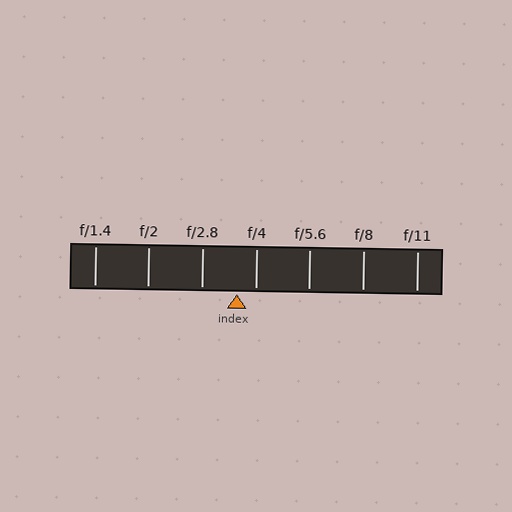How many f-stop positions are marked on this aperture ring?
There are 7 f-stop positions marked.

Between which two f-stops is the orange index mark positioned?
The index mark is between f/2.8 and f/4.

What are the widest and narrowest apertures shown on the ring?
The widest aperture shown is f/1.4 and the narrowest is f/11.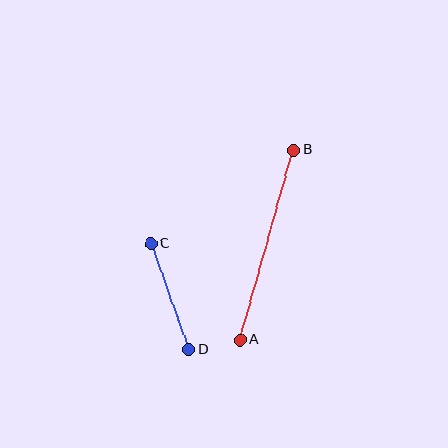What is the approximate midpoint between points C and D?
The midpoint is at approximately (170, 297) pixels.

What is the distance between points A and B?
The distance is approximately 198 pixels.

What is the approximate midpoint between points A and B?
The midpoint is at approximately (267, 245) pixels.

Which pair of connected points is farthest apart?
Points A and B are farthest apart.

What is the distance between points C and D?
The distance is approximately 112 pixels.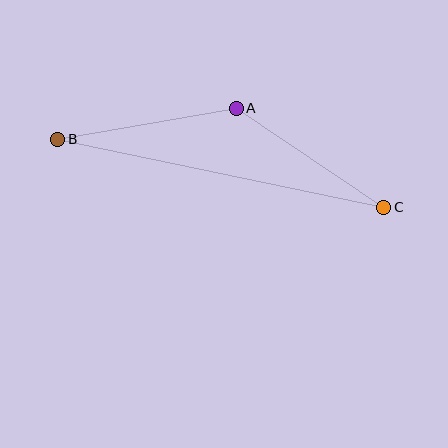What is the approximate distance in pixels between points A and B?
The distance between A and B is approximately 181 pixels.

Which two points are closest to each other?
Points A and C are closest to each other.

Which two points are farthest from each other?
Points B and C are farthest from each other.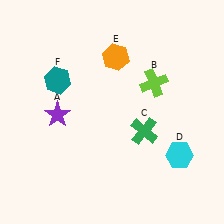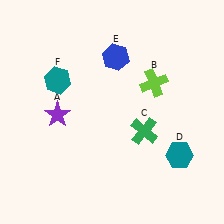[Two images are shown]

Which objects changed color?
D changed from cyan to teal. E changed from orange to blue.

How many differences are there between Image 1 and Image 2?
There are 2 differences between the two images.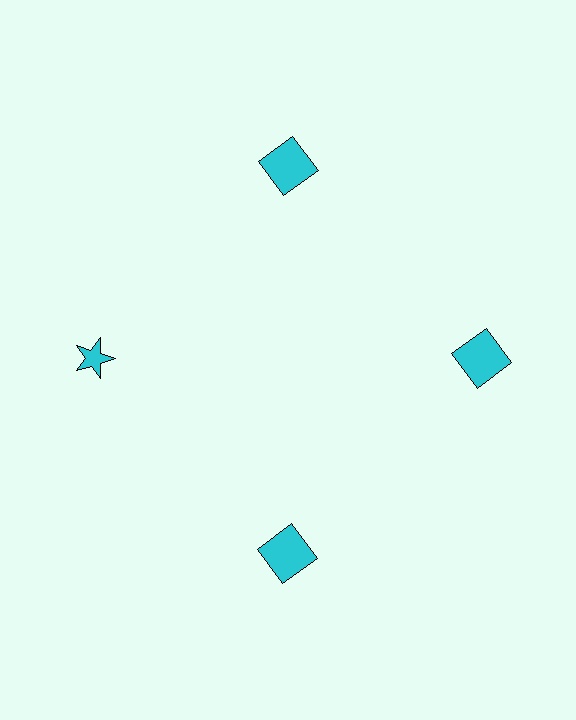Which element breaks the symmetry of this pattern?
The cyan star at roughly the 9 o'clock position breaks the symmetry. All other shapes are cyan squares.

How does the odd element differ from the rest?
It has a different shape: star instead of square.